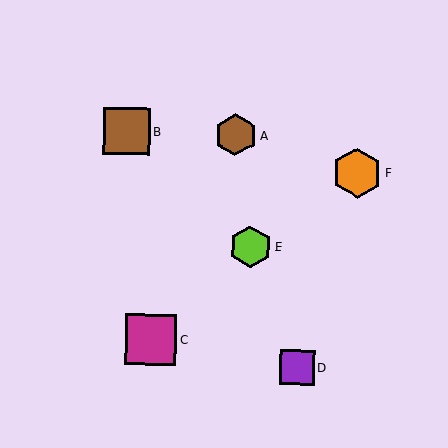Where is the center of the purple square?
The center of the purple square is at (297, 367).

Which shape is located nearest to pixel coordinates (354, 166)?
The orange hexagon (labeled F) at (357, 173) is nearest to that location.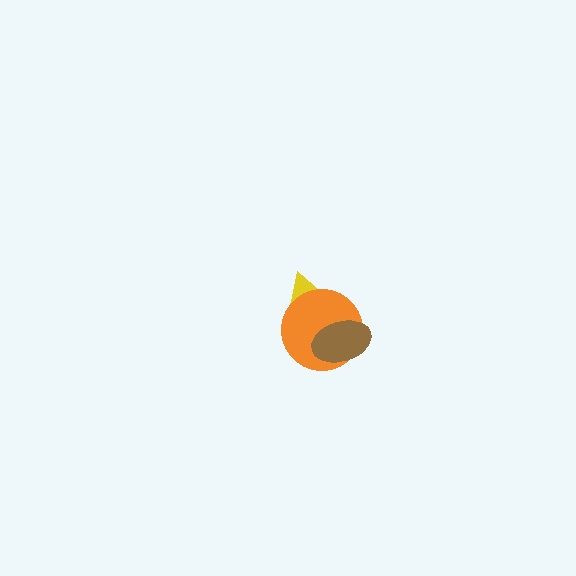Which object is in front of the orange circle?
The brown ellipse is in front of the orange circle.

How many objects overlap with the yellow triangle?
2 objects overlap with the yellow triangle.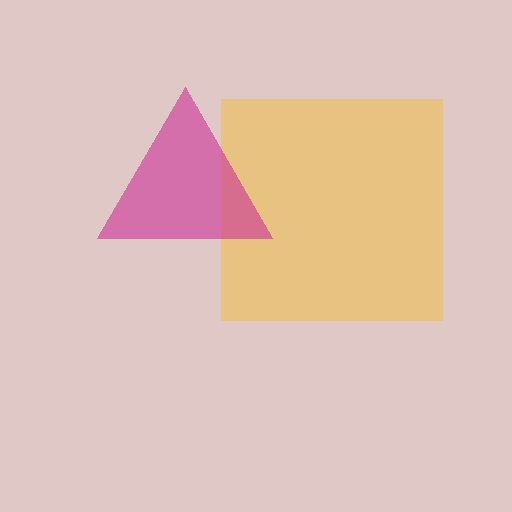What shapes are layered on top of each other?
The layered shapes are: a yellow square, a magenta triangle.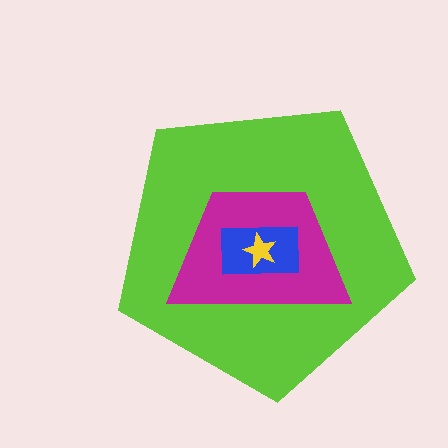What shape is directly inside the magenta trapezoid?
The blue rectangle.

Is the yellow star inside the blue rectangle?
Yes.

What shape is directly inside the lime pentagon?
The magenta trapezoid.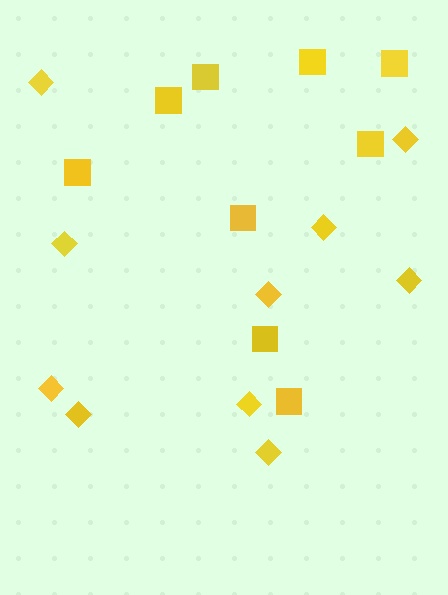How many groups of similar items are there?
There are 2 groups: one group of diamonds (10) and one group of squares (9).